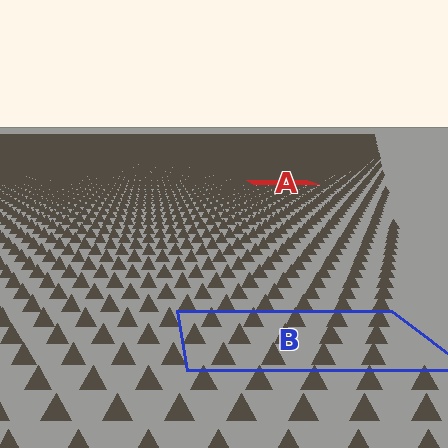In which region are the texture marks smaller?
The texture marks are smaller in region A, because it is farther away.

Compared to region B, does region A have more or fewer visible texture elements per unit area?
Region A has more texture elements per unit area — they are packed more densely because it is farther away.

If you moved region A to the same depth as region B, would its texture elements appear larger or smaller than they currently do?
They would appear larger. At a closer depth, the same texture elements are projected at a bigger on-screen size.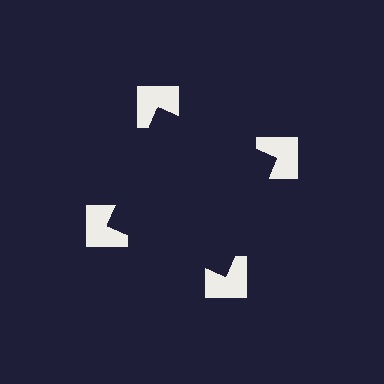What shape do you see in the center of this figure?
An illusory square — its edges are inferred from the aligned wedge cuts in the notched squares, not physically drawn.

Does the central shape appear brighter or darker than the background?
It typically appears slightly darker than the background, even though no actual brightness change is drawn.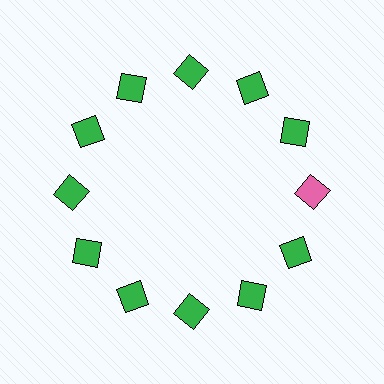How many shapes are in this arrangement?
There are 12 shapes arranged in a ring pattern.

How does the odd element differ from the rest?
It has a different color: pink instead of green.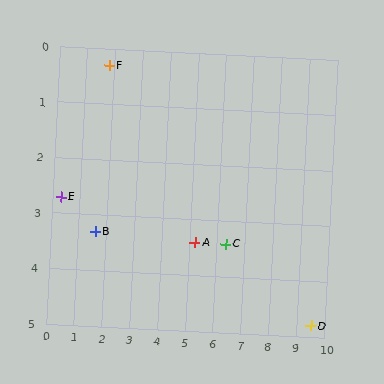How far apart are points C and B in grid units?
Points C and B are about 4.7 grid units apart.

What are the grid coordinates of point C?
Point C is at approximately (6.3, 3.4).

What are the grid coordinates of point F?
Point F is at approximately (1.8, 0.3).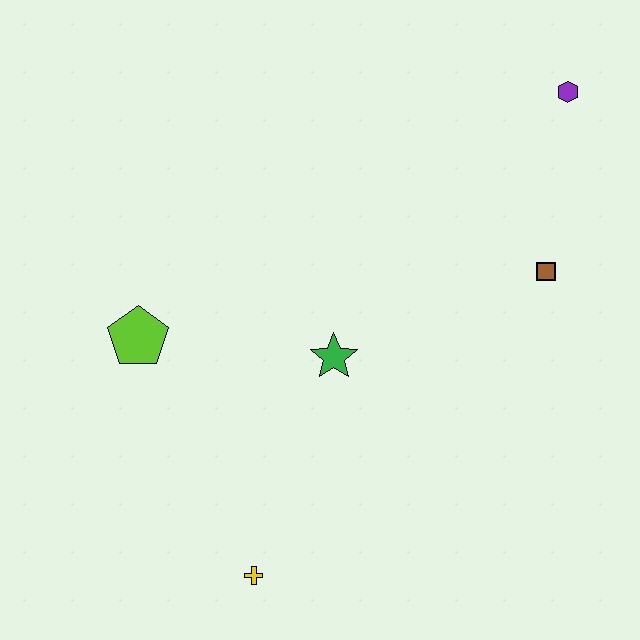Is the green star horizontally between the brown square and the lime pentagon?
Yes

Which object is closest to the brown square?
The purple hexagon is closest to the brown square.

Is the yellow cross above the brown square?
No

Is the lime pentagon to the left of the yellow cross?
Yes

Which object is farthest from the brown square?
The yellow cross is farthest from the brown square.